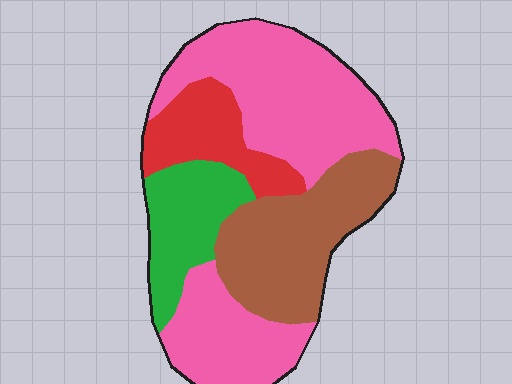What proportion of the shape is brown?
Brown takes up about one quarter (1/4) of the shape.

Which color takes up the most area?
Pink, at roughly 45%.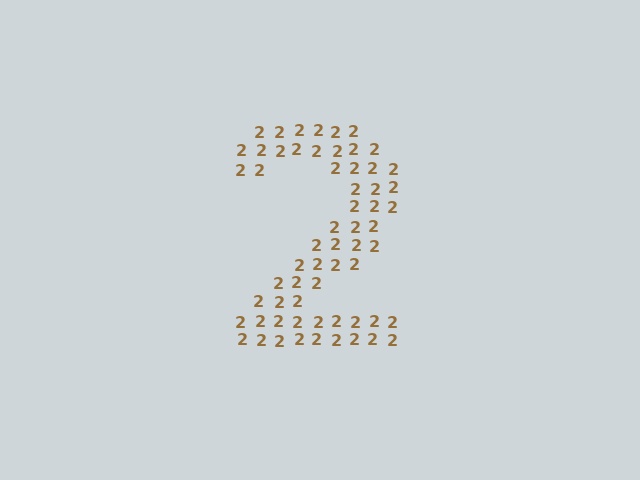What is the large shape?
The large shape is the digit 2.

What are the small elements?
The small elements are digit 2's.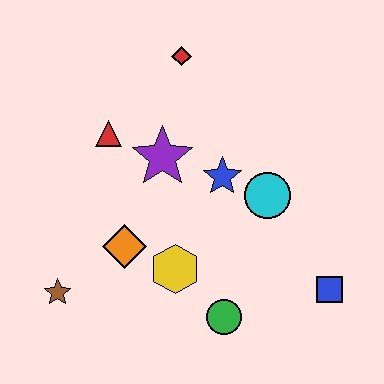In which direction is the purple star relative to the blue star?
The purple star is to the left of the blue star.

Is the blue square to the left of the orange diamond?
No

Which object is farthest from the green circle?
The red diamond is farthest from the green circle.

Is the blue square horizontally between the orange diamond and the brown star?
No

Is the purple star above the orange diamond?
Yes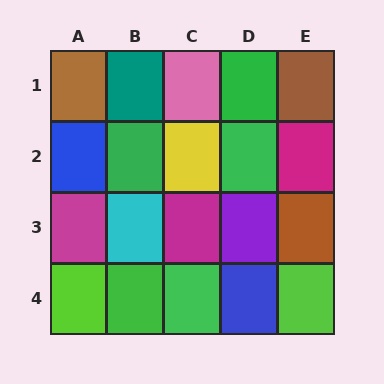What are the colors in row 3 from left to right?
Magenta, cyan, magenta, purple, brown.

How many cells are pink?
1 cell is pink.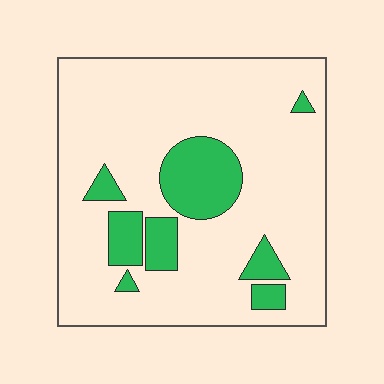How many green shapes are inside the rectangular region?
8.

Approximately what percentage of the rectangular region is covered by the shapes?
Approximately 20%.